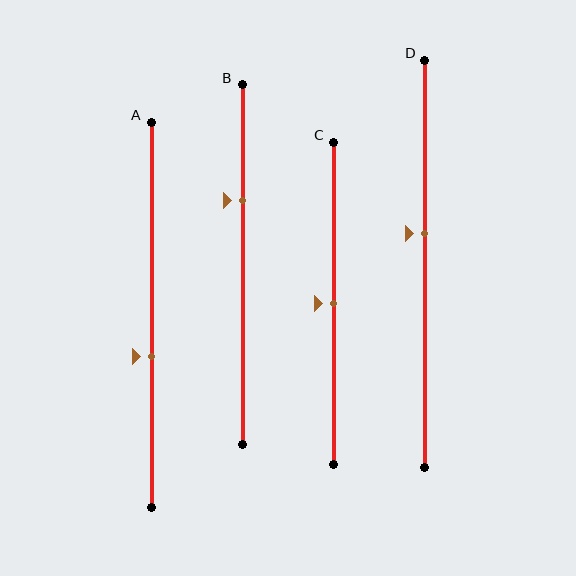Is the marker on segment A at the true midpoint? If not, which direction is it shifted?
No, the marker on segment A is shifted downward by about 11% of the segment length.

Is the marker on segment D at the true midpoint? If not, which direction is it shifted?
No, the marker on segment D is shifted upward by about 7% of the segment length.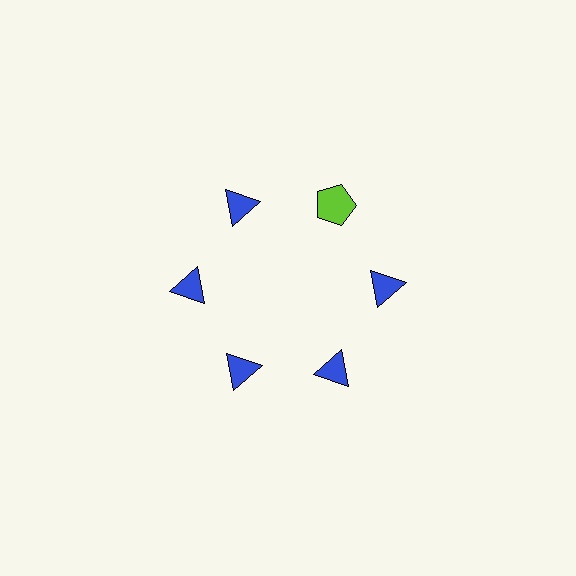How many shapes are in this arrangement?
There are 6 shapes arranged in a ring pattern.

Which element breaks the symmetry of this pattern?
The lime pentagon at roughly the 1 o'clock position breaks the symmetry. All other shapes are blue triangles.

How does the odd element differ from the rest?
It differs in both color (lime instead of blue) and shape (pentagon instead of triangle).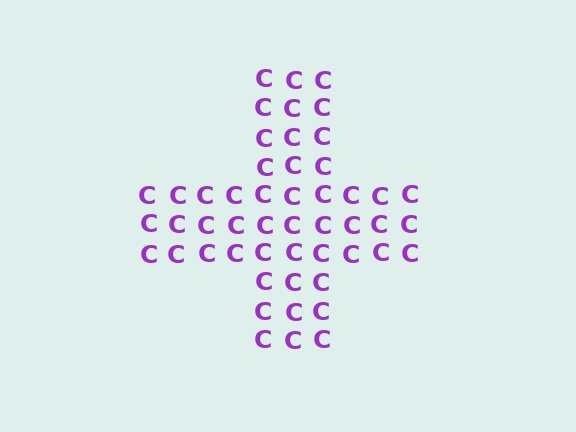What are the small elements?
The small elements are letter C's.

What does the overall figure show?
The overall figure shows a cross.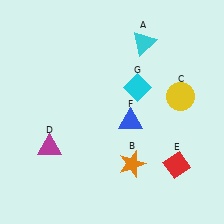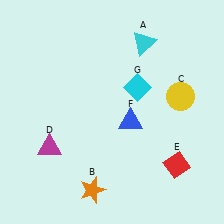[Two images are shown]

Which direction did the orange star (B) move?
The orange star (B) moved left.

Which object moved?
The orange star (B) moved left.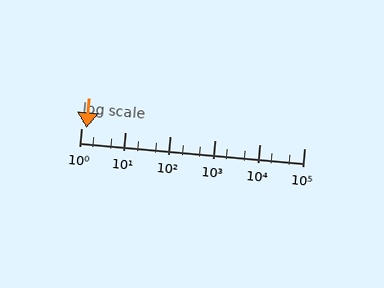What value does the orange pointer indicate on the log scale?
The pointer indicates approximately 1.3.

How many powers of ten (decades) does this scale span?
The scale spans 5 decades, from 1 to 100000.